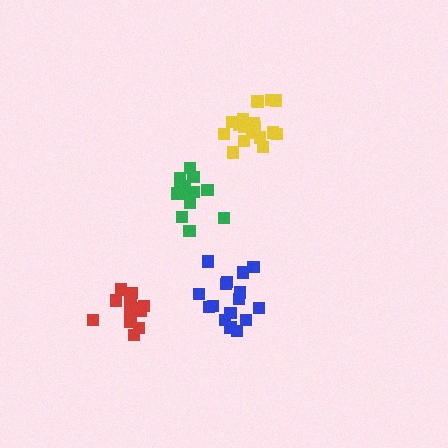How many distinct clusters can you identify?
There are 4 distinct clusters.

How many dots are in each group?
Group 1: 14 dots, Group 2: 13 dots, Group 3: 16 dots, Group 4: 19 dots (62 total).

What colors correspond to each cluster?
The clusters are colored: green, red, blue, yellow.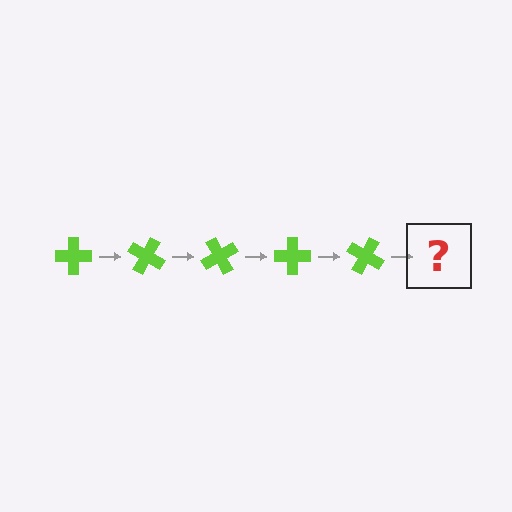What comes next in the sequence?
The next element should be a lime cross rotated 150 degrees.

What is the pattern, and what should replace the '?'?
The pattern is that the cross rotates 30 degrees each step. The '?' should be a lime cross rotated 150 degrees.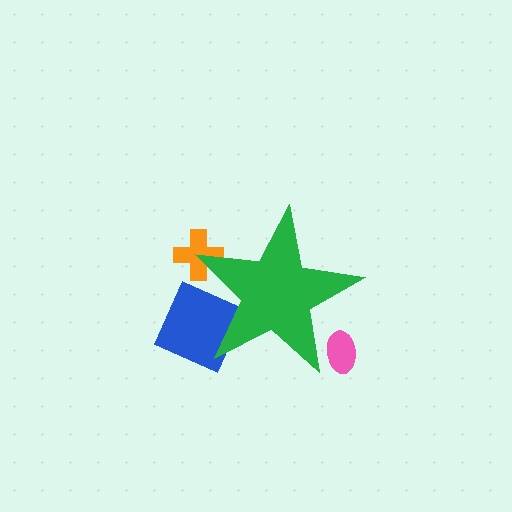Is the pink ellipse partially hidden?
Yes, the pink ellipse is partially hidden behind the green star.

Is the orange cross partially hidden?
Yes, the orange cross is partially hidden behind the green star.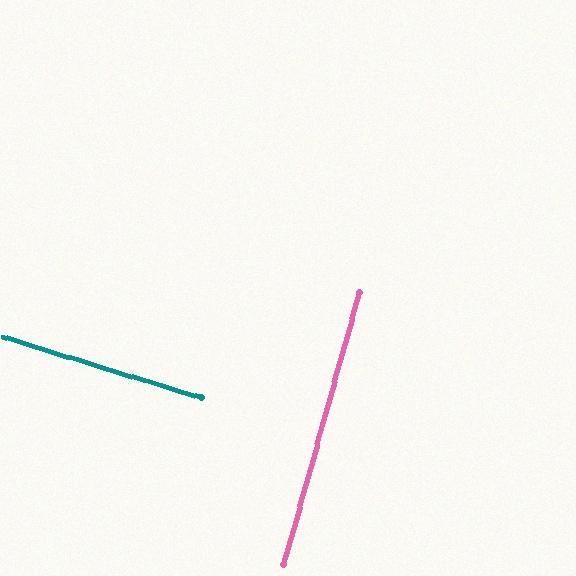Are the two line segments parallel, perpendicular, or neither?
Perpendicular — they meet at approximately 89°.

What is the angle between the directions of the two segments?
Approximately 89 degrees.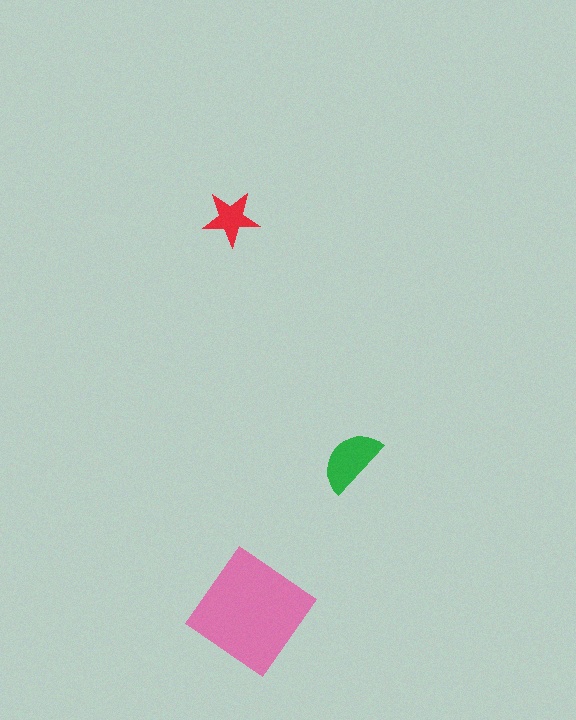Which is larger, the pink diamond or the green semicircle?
The pink diamond.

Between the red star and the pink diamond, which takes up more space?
The pink diamond.